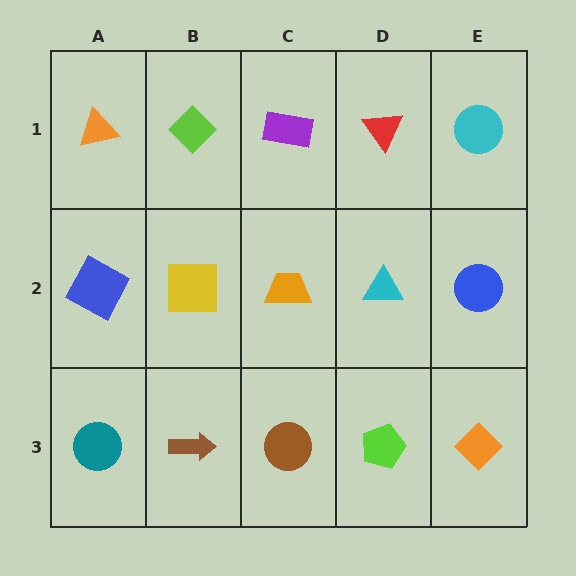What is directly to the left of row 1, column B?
An orange triangle.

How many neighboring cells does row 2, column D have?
4.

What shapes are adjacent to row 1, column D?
A cyan triangle (row 2, column D), a purple rectangle (row 1, column C), a cyan circle (row 1, column E).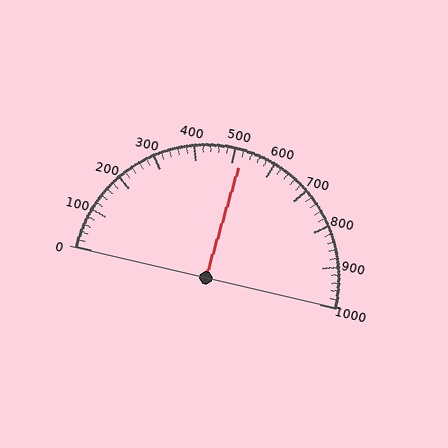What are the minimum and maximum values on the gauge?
The gauge ranges from 0 to 1000.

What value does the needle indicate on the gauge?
The needle indicates approximately 520.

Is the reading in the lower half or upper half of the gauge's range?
The reading is in the upper half of the range (0 to 1000).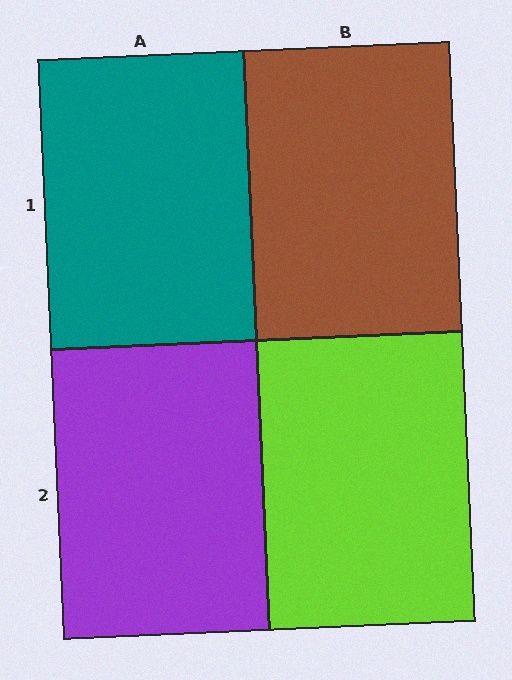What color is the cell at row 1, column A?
Teal.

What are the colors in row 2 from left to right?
Purple, lime.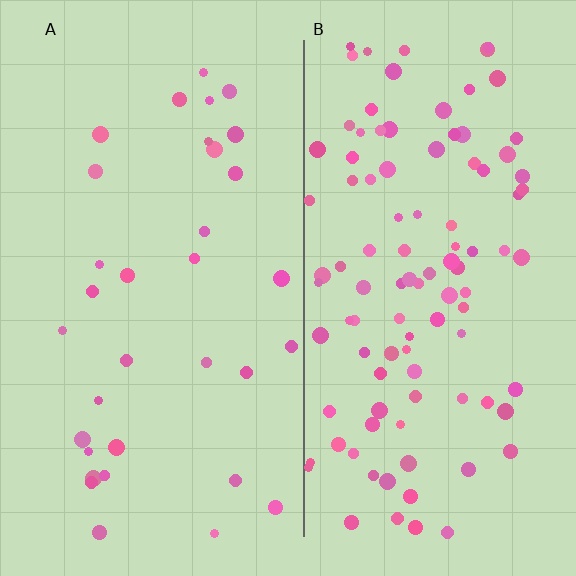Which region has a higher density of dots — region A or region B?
B (the right).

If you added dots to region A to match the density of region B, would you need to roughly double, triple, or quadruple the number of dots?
Approximately triple.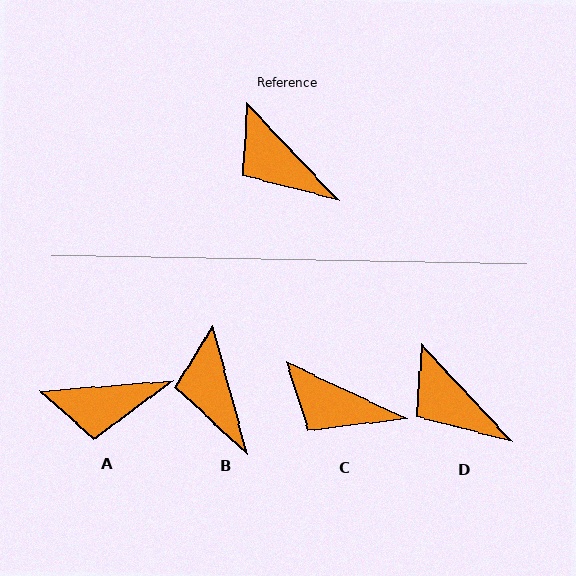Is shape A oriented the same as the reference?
No, it is off by about 52 degrees.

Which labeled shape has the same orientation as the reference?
D.